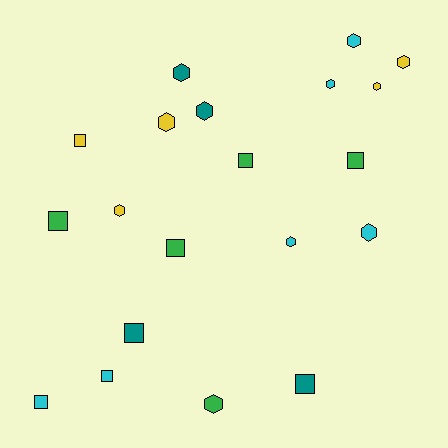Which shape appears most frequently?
Hexagon, with 11 objects.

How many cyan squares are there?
There are 2 cyan squares.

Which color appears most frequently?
Cyan, with 6 objects.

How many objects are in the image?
There are 20 objects.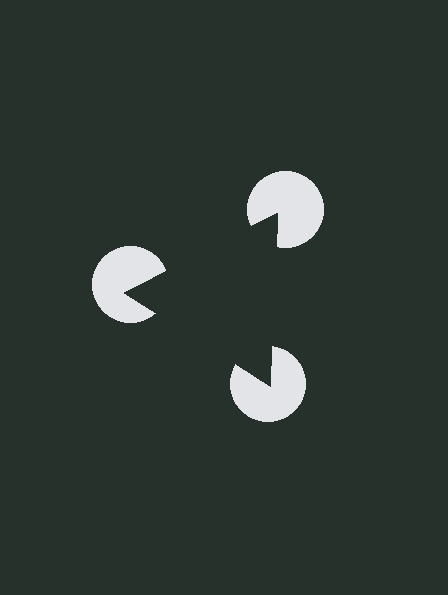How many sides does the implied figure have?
3 sides.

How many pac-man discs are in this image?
There are 3 — one at each vertex of the illusory triangle.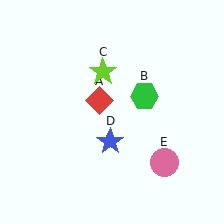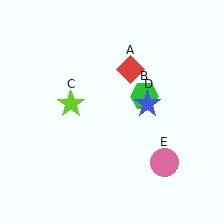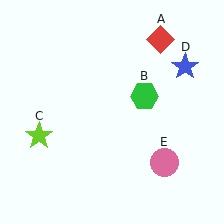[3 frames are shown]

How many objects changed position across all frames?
3 objects changed position: red diamond (object A), lime star (object C), blue star (object D).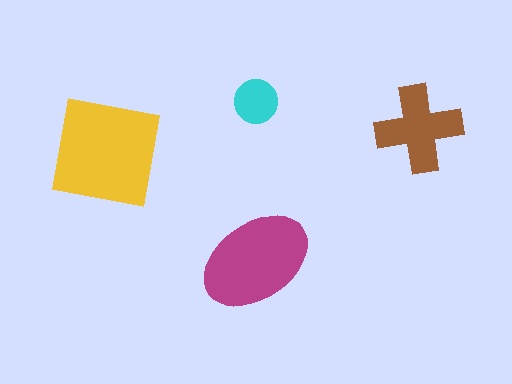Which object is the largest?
The yellow square.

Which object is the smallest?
The cyan circle.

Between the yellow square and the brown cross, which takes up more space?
The yellow square.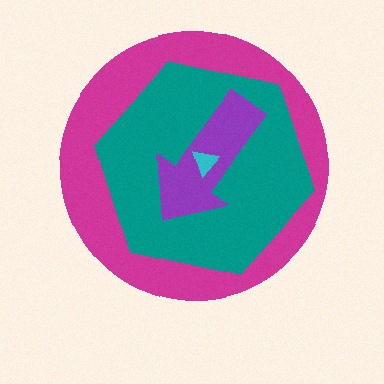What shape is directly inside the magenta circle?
The teal hexagon.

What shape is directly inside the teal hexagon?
The purple arrow.